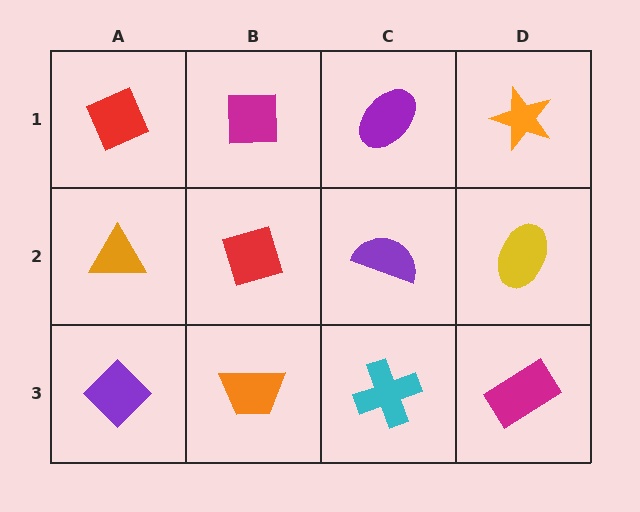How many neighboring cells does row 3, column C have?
3.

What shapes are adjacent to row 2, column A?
A red diamond (row 1, column A), a purple diamond (row 3, column A), a red diamond (row 2, column B).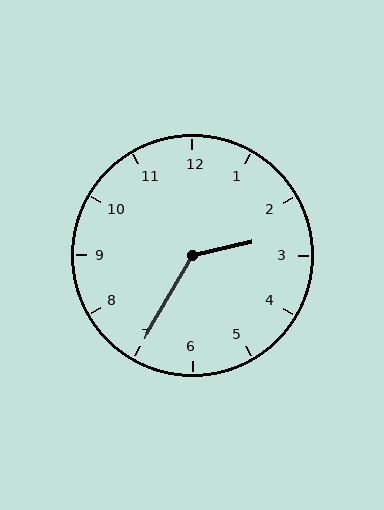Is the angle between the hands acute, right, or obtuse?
It is obtuse.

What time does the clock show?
2:35.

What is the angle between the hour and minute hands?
Approximately 132 degrees.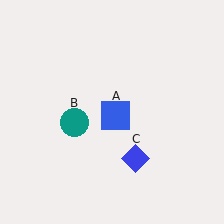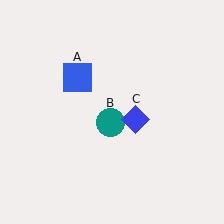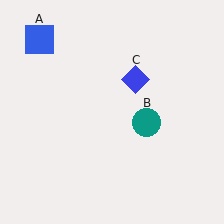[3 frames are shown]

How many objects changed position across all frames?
3 objects changed position: blue square (object A), teal circle (object B), blue diamond (object C).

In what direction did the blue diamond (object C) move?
The blue diamond (object C) moved up.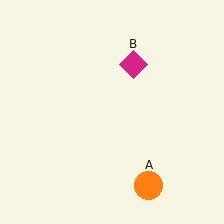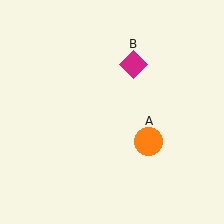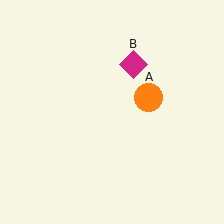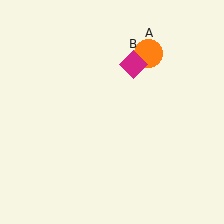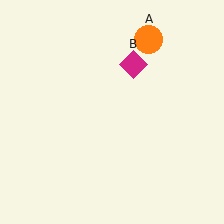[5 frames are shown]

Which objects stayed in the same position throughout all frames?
Magenta diamond (object B) remained stationary.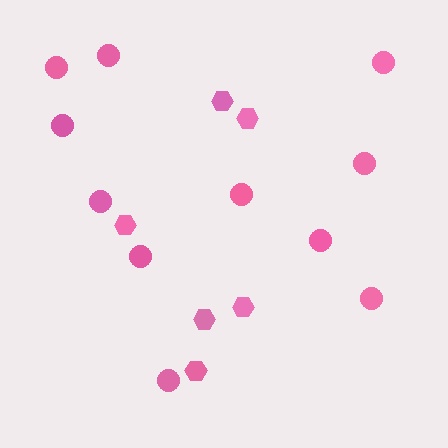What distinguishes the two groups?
There are 2 groups: one group of circles (11) and one group of hexagons (6).